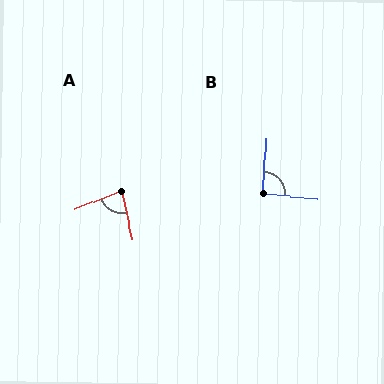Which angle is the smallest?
A, at approximately 81 degrees.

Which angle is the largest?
B, at approximately 93 degrees.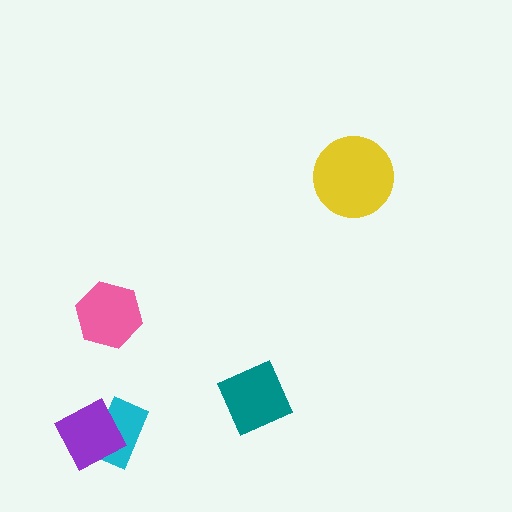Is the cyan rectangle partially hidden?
Yes, it is partially covered by another shape.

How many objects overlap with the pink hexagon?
0 objects overlap with the pink hexagon.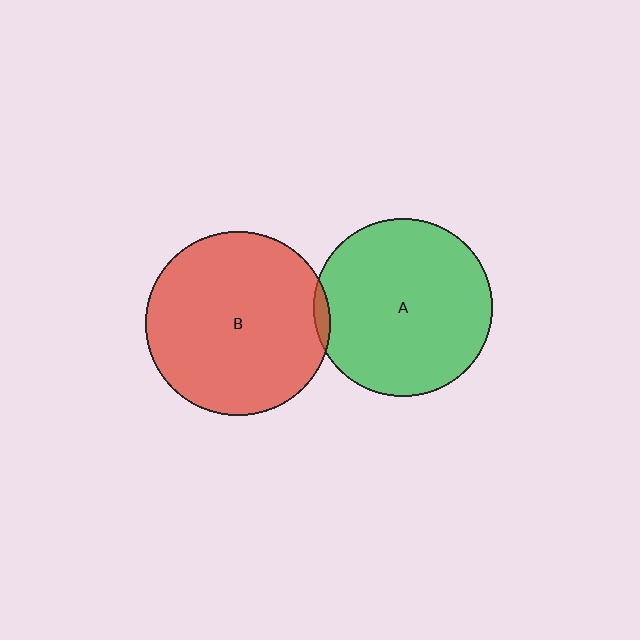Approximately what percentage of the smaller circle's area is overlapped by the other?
Approximately 5%.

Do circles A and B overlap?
Yes.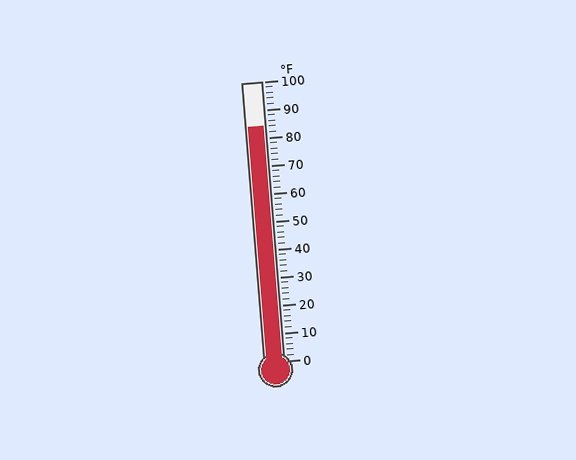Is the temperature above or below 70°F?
The temperature is above 70°F.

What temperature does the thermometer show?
The thermometer shows approximately 84°F.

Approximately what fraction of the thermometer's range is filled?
The thermometer is filled to approximately 85% of its range.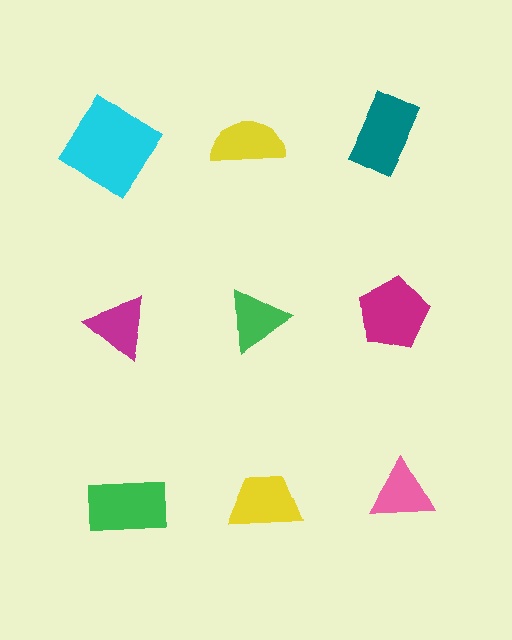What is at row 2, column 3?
A magenta pentagon.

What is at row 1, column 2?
A yellow semicircle.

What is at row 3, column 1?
A green rectangle.